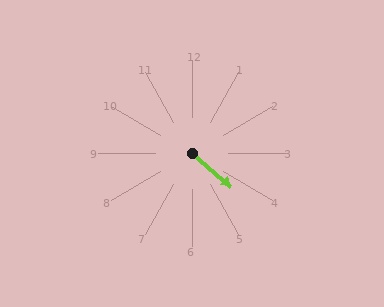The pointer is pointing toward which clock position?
Roughly 4 o'clock.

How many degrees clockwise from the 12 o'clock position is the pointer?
Approximately 130 degrees.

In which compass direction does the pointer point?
Southeast.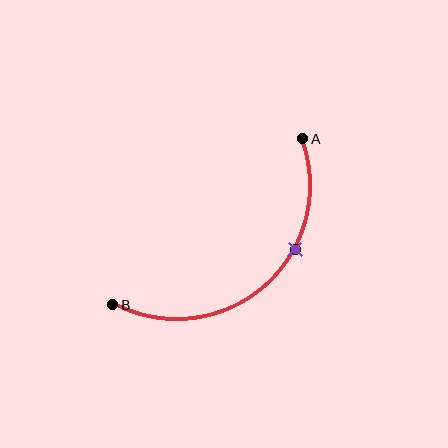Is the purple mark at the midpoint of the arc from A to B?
No. The purple mark lies on the arc but is closer to endpoint A. The arc midpoint would be at the point on the curve equidistant along the arc from both A and B.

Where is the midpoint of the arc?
The arc midpoint is the point on the curve farthest from the straight line joining A and B. It sits below and to the right of that line.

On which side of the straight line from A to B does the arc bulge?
The arc bulges below and to the right of the straight line connecting A and B.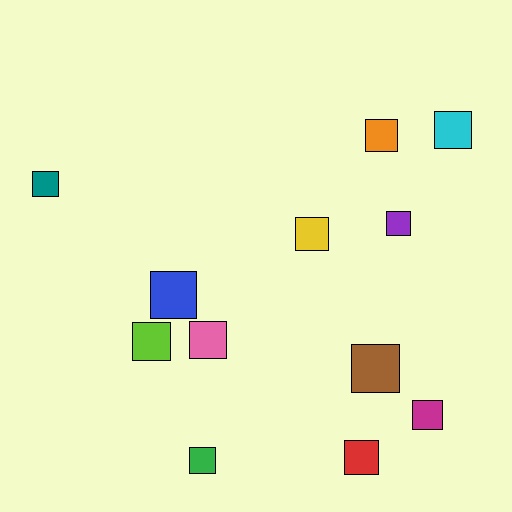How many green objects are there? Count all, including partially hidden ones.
There is 1 green object.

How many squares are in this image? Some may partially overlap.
There are 12 squares.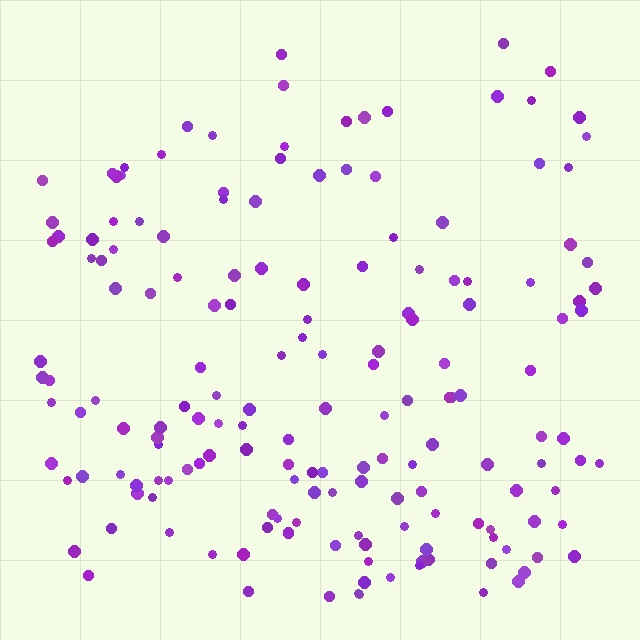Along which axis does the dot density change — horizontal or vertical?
Vertical.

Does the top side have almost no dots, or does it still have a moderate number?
Still a moderate number, just noticeably fewer than the bottom.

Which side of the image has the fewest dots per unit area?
The top.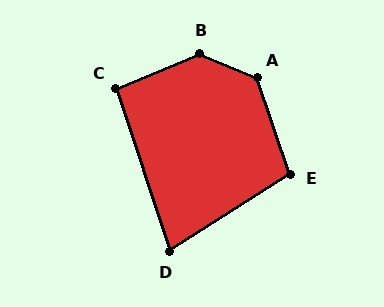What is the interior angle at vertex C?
Approximately 94 degrees (approximately right).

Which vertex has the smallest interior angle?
D, at approximately 76 degrees.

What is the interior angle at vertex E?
Approximately 104 degrees (obtuse).